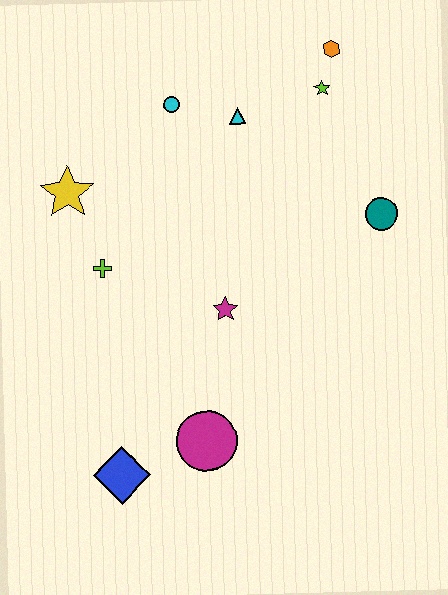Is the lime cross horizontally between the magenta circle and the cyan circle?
No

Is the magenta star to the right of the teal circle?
No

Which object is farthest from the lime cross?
The orange hexagon is farthest from the lime cross.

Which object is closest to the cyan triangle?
The cyan circle is closest to the cyan triangle.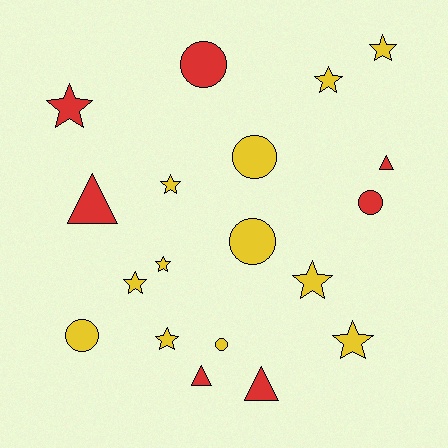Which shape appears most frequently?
Star, with 9 objects.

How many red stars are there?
There is 1 red star.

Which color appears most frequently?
Yellow, with 12 objects.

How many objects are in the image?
There are 19 objects.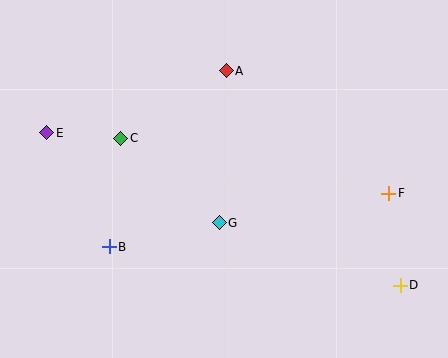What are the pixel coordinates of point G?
Point G is at (219, 223).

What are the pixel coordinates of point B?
Point B is at (109, 247).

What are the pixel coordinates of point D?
Point D is at (400, 285).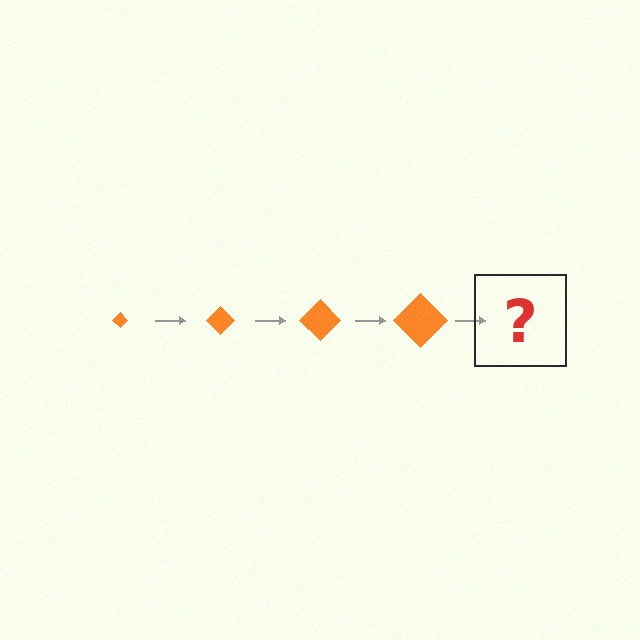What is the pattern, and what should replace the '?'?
The pattern is that the diamond gets progressively larger each step. The '?' should be an orange diamond, larger than the previous one.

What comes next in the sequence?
The next element should be an orange diamond, larger than the previous one.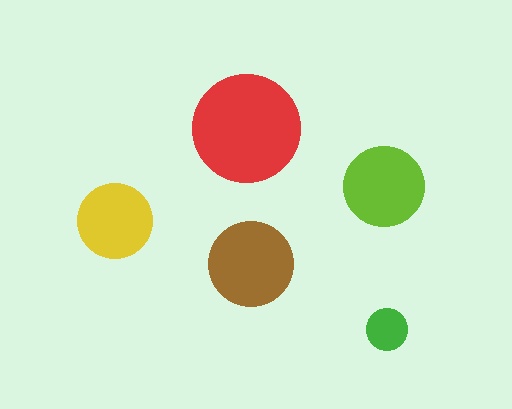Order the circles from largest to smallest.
the red one, the brown one, the lime one, the yellow one, the green one.